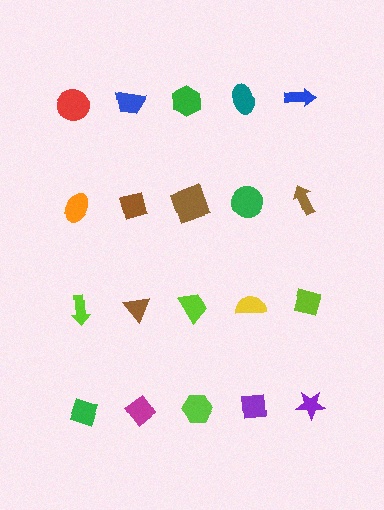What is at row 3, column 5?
A lime square.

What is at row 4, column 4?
A purple square.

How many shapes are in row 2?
5 shapes.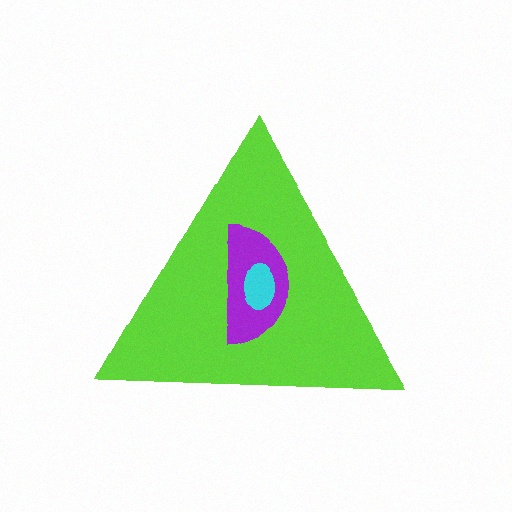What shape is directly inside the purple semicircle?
The cyan ellipse.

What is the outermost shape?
The lime triangle.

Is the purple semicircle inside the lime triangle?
Yes.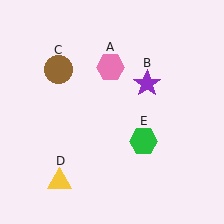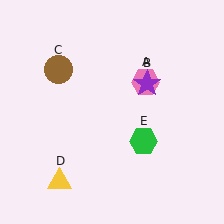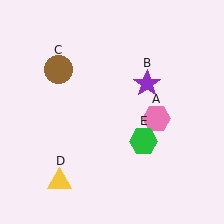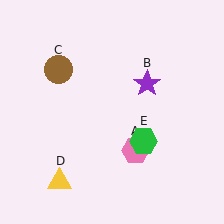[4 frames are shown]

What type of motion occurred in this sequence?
The pink hexagon (object A) rotated clockwise around the center of the scene.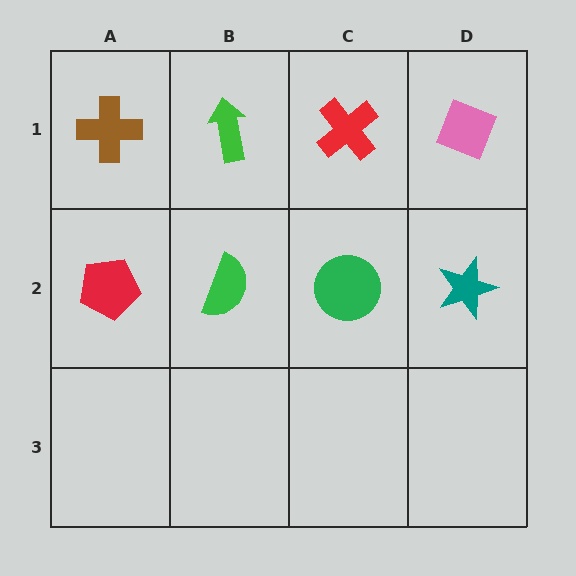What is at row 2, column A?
A red pentagon.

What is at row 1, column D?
A pink diamond.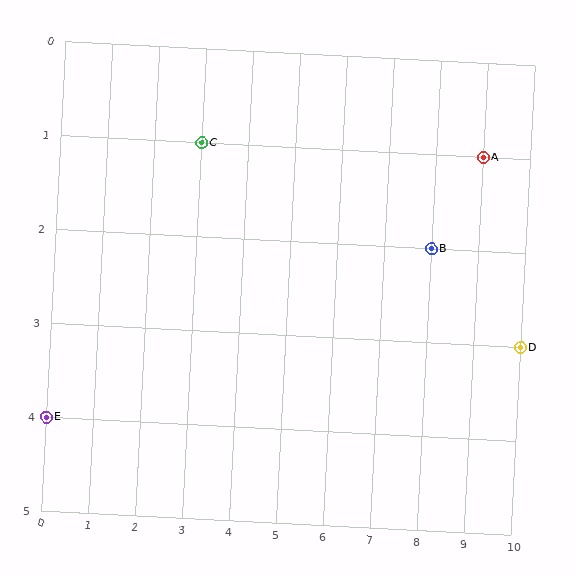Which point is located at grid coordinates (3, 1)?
Point C is at (3, 1).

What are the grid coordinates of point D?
Point D is at grid coordinates (10, 3).